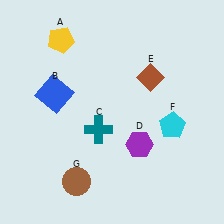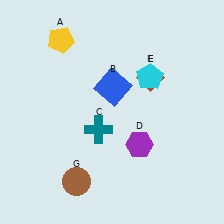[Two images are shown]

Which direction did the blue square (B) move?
The blue square (B) moved right.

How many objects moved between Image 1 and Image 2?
2 objects moved between the two images.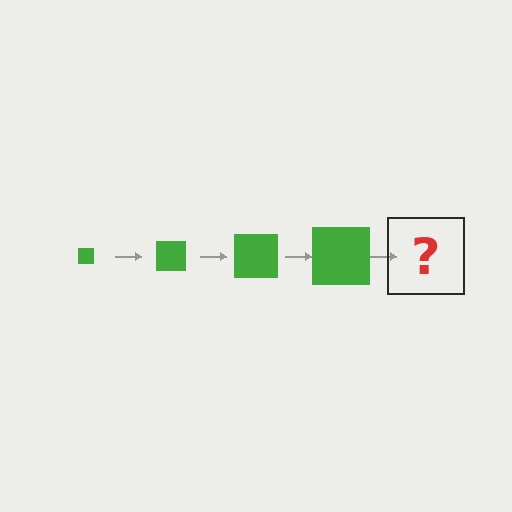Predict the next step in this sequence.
The next step is a green square, larger than the previous one.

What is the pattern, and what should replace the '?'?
The pattern is that the square gets progressively larger each step. The '?' should be a green square, larger than the previous one.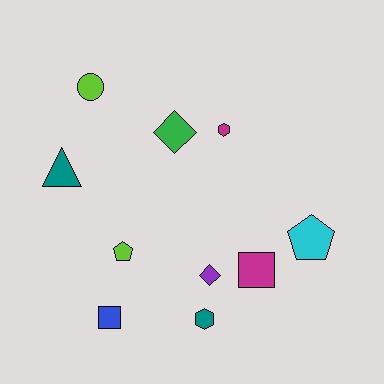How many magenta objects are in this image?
There are 2 magenta objects.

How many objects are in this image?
There are 10 objects.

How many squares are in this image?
There are 2 squares.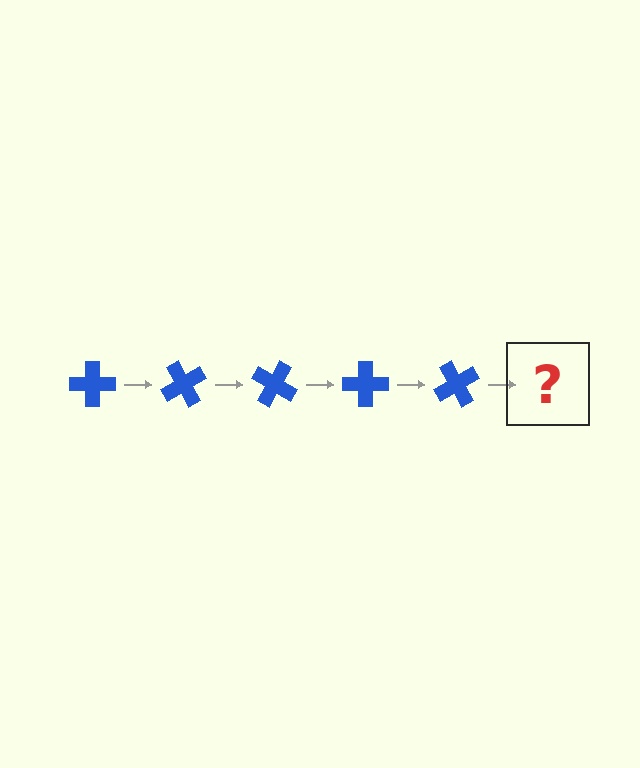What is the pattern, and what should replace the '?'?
The pattern is that the cross rotates 60 degrees each step. The '?' should be a blue cross rotated 300 degrees.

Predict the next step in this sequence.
The next step is a blue cross rotated 300 degrees.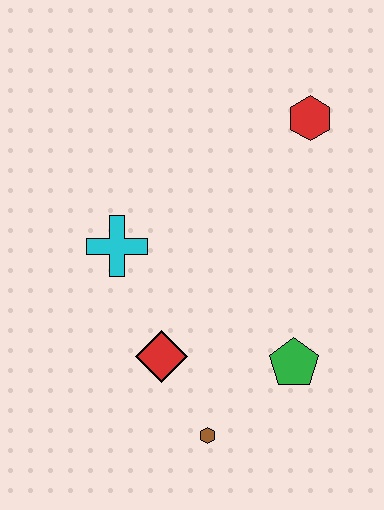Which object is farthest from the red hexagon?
The brown hexagon is farthest from the red hexagon.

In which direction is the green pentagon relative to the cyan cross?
The green pentagon is to the right of the cyan cross.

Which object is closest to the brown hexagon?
The red diamond is closest to the brown hexagon.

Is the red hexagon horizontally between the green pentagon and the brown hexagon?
No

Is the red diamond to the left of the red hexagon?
Yes